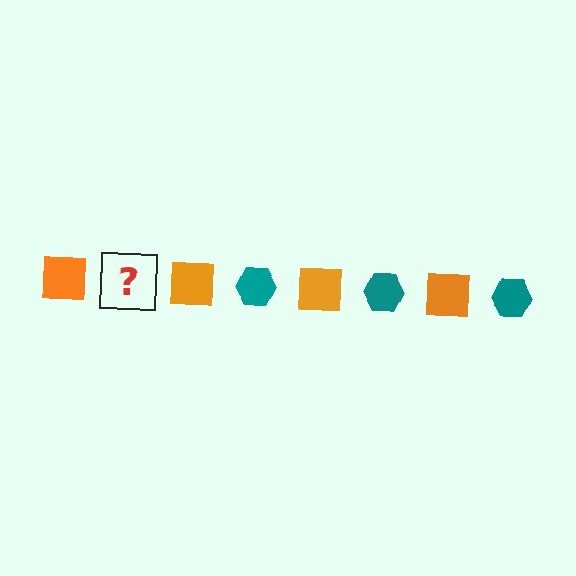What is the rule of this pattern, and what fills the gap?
The rule is that the pattern alternates between orange square and teal hexagon. The gap should be filled with a teal hexagon.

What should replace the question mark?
The question mark should be replaced with a teal hexagon.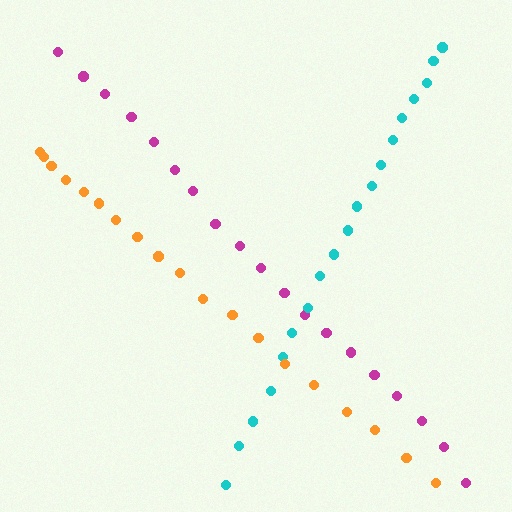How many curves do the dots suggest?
There are 3 distinct paths.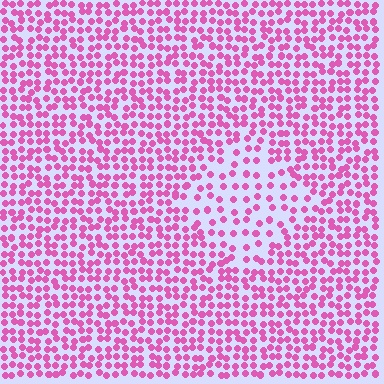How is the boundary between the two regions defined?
The boundary is defined by a change in element density (approximately 1.9x ratio). All elements are the same color, size, and shape.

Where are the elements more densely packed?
The elements are more densely packed outside the diamond boundary.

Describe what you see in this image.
The image contains small pink elements arranged at two different densities. A diamond-shaped region is visible where the elements are less densely packed than the surrounding area.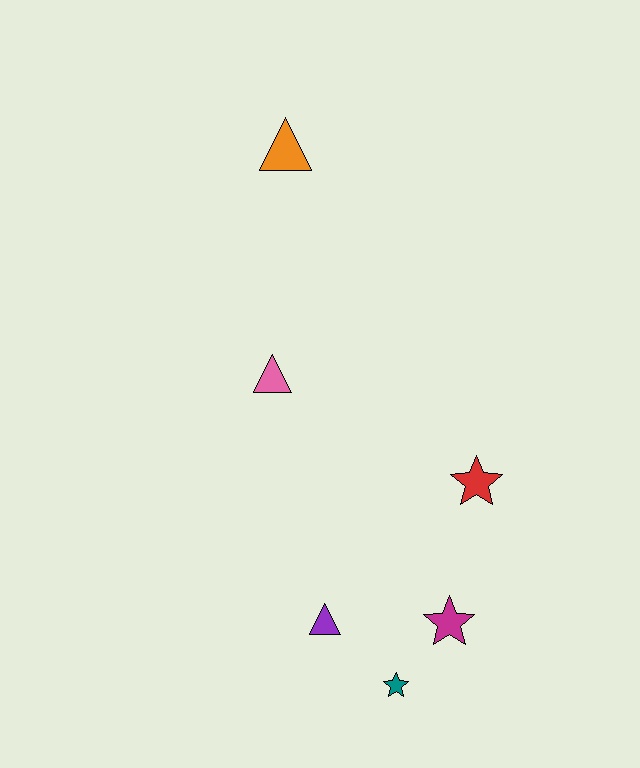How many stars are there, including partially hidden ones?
There are 3 stars.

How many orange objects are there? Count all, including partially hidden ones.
There is 1 orange object.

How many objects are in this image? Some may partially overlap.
There are 6 objects.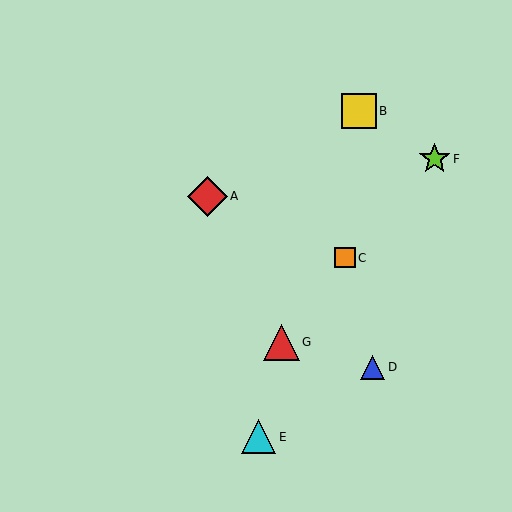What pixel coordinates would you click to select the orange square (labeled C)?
Click at (345, 258) to select the orange square C.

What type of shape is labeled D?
Shape D is a blue triangle.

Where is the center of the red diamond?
The center of the red diamond is at (207, 196).